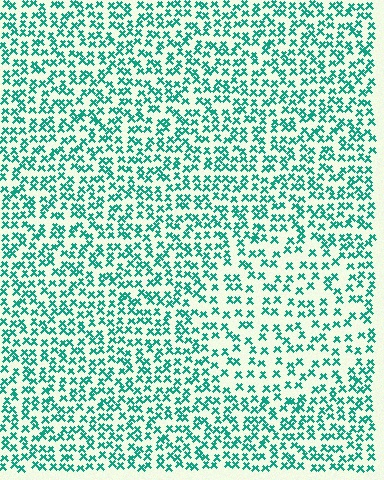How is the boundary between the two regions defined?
The boundary is defined by a change in element density (approximately 1.6x ratio). All elements are the same color, size, and shape.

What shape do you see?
I see a circle.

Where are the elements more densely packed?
The elements are more densely packed outside the circle boundary.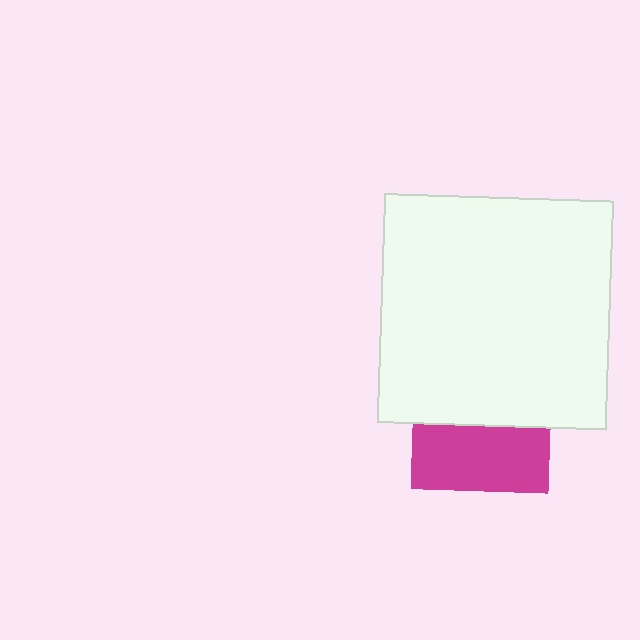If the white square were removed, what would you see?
You would see the complete magenta square.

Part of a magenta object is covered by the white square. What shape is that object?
It is a square.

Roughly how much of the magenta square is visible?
About half of it is visible (roughly 46%).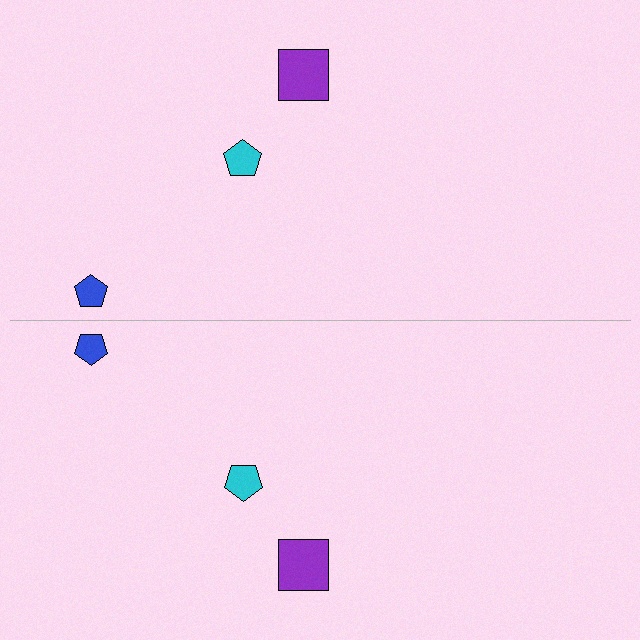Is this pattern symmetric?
Yes, this pattern has bilateral (reflection) symmetry.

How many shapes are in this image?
There are 6 shapes in this image.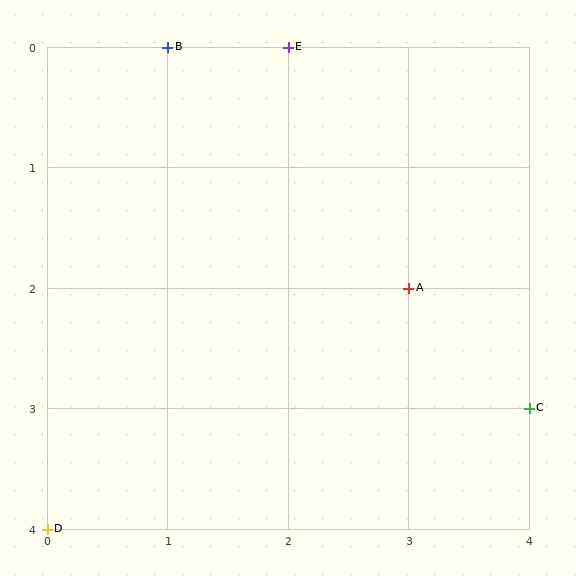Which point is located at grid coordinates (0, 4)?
Point D is at (0, 4).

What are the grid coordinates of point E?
Point E is at grid coordinates (2, 0).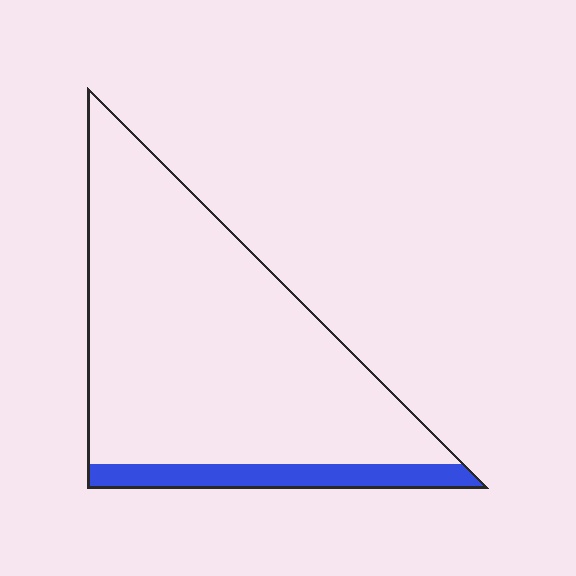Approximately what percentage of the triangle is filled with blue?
Approximately 10%.